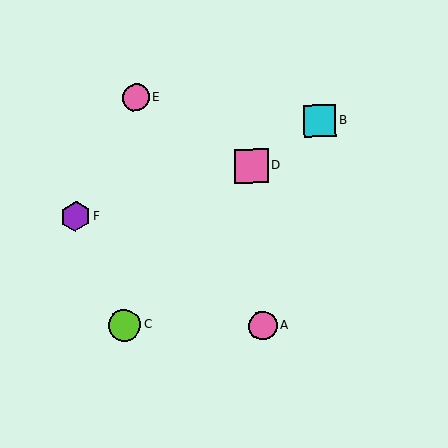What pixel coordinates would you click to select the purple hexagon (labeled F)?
Click at (75, 216) to select the purple hexagon F.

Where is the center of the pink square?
The center of the pink square is at (251, 166).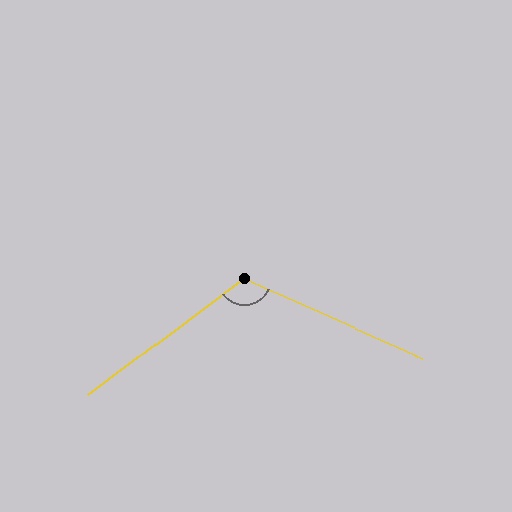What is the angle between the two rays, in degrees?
Approximately 119 degrees.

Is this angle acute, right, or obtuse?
It is obtuse.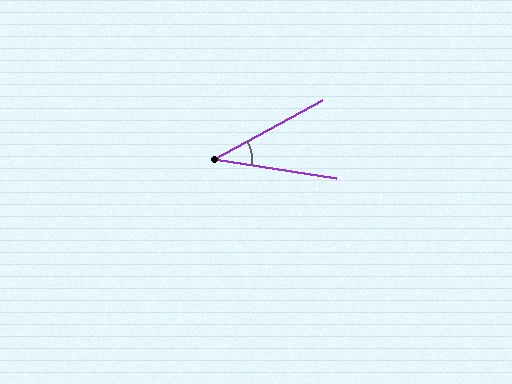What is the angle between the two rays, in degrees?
Approximately 38 degrees.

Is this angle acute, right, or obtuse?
It is acute.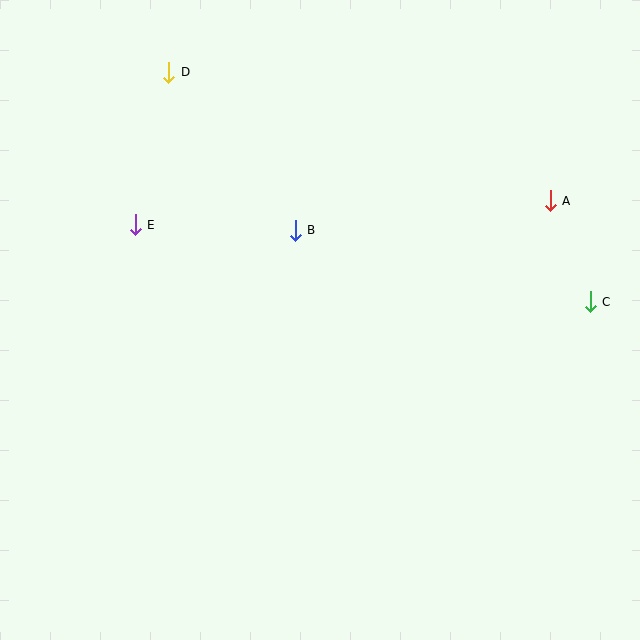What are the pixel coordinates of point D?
Point D is at (169, 72).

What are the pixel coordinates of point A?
Point A is at (550, 201).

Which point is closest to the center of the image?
Point B at (295, 230) is closest to the center.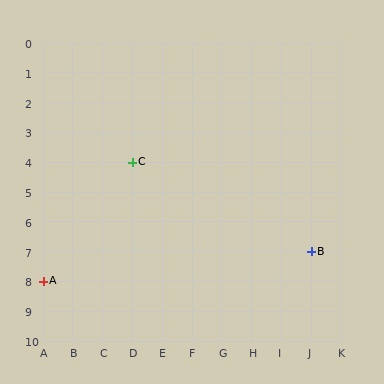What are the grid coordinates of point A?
Point A is at grid coordinates (A, 8).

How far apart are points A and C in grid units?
Points A and C are 3 columns and 4 rows apart (about 5.0 grid units diagonally).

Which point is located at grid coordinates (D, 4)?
Point C is at (D, 4).